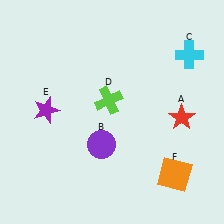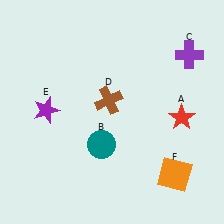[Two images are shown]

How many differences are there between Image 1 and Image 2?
There are 3 differences between the two images.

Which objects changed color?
B changed from purple to teal. C changed from cyan to purple. D changed from lime to brown.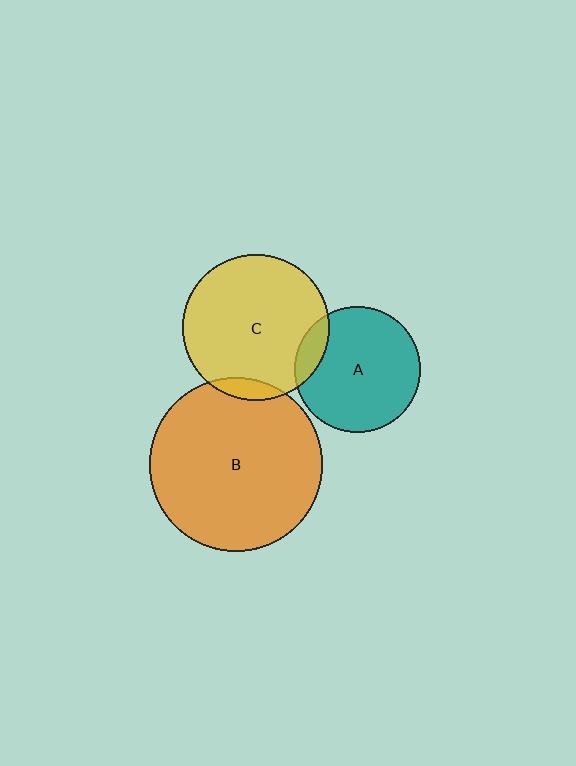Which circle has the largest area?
Circle B (orange).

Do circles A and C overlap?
Yes.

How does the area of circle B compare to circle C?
Approximately 1.4 times.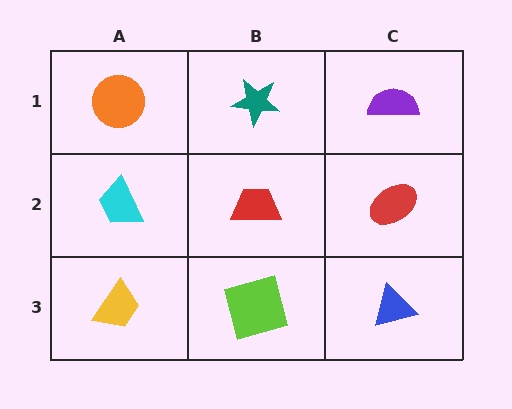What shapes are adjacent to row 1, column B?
A red trapezoid (row 2, column B), an orange circle (row 1, column A), a purple semicircle (row 1, column C).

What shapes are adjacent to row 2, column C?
A purple semicircle (row 1, column C), a blue triangle (row 3, column C), a red trapezoid (row 2, column B).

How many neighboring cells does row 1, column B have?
3.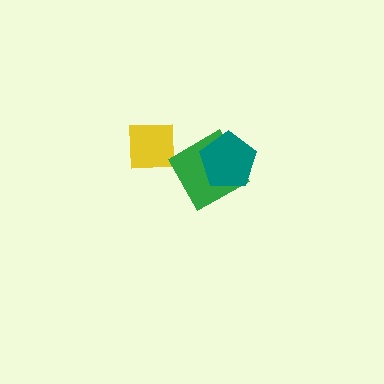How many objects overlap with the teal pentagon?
1 object overlaps with the teal pentagon.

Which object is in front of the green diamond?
The teal pentagon is in front of the green diamond.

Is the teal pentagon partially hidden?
No, no other shape covers it.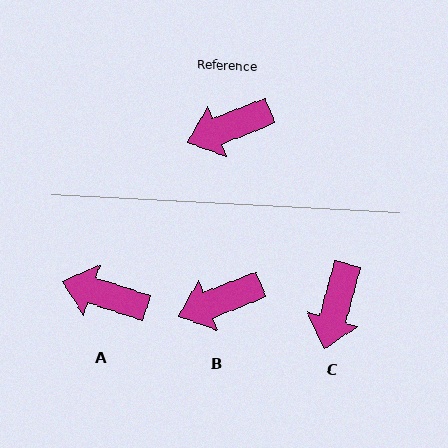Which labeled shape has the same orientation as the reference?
B.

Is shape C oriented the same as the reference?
No, it is off by about 53 degrees.